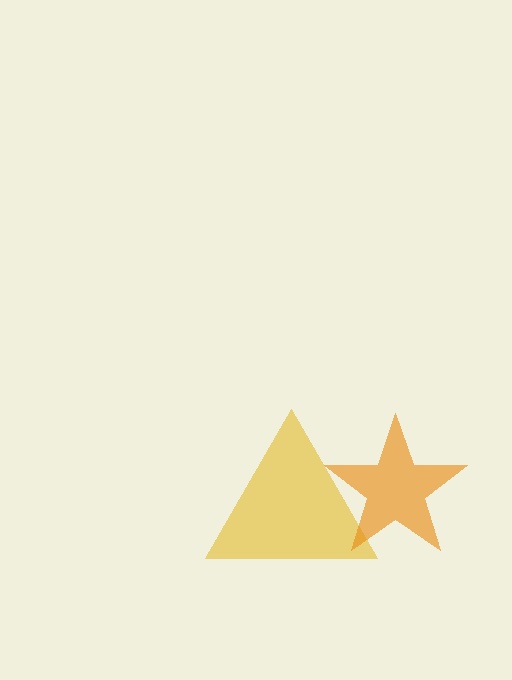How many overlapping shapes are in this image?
There are 2 overlapping shapes in the image.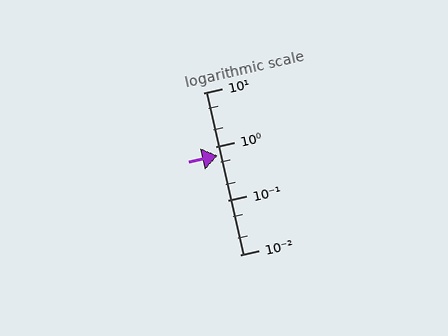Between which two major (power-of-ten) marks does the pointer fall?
The pointer is between 0.1 and 1.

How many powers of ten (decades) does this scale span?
The scale spans 3 decades, from 0.01 to 10.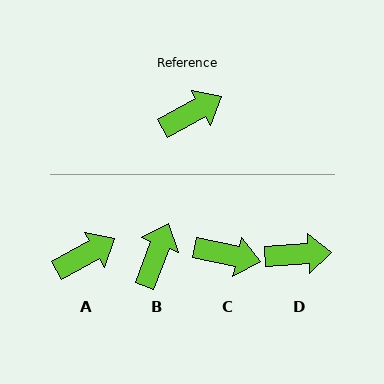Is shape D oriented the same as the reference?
No, it is off by about 25 degrees.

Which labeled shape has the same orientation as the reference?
A.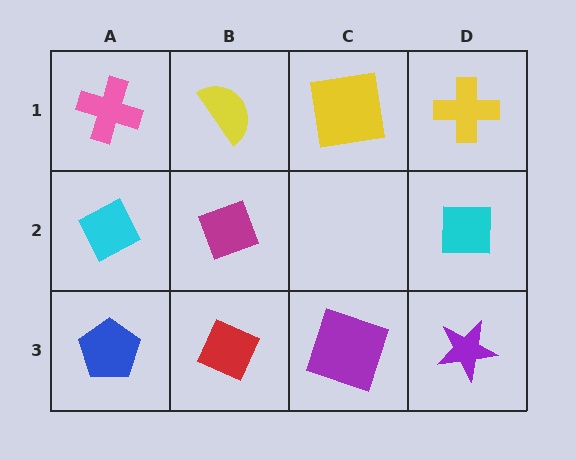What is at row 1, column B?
A yellow semicircle.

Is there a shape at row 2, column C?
No, that cell is empty.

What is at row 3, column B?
A red diamond.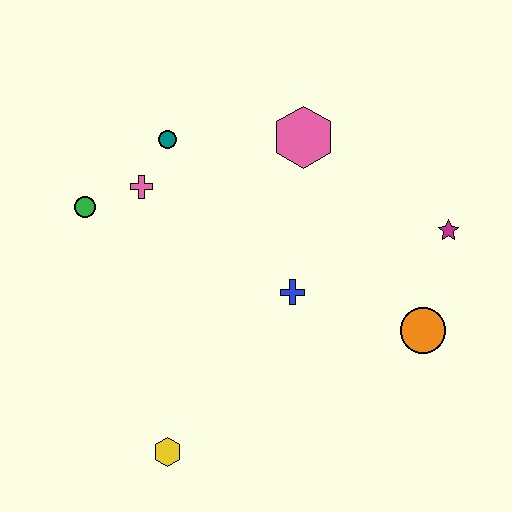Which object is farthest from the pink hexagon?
The yellow hexagon is farthest from the pink hexagon.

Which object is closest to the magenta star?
The orange circle is closest to the magenta star.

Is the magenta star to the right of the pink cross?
Yes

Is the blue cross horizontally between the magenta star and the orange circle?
No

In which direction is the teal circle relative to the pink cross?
The teal circle is above the pink cross.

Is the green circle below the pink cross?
Yes